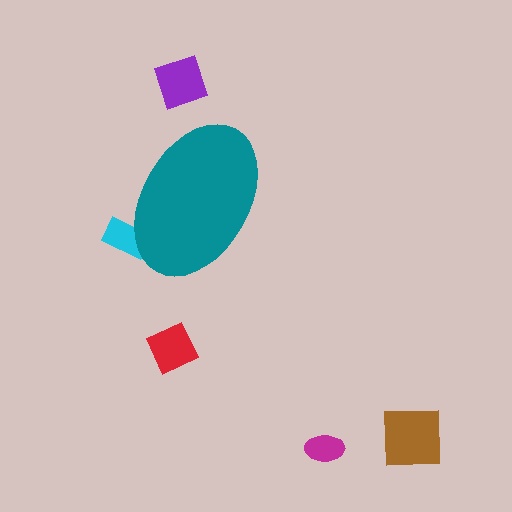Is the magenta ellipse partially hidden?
No, the magenta ellipse is fully visible.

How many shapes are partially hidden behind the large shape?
1 shape is partially hidden.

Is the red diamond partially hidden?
No, the red diamond is fully visible.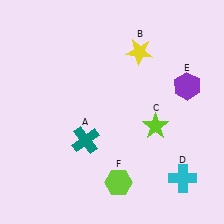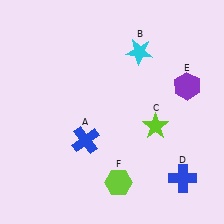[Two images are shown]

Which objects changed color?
A changed from teal to blue. B changed from yellow to cyan. D changed from cyan to blue.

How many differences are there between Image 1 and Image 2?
There are 3 differences between the two images.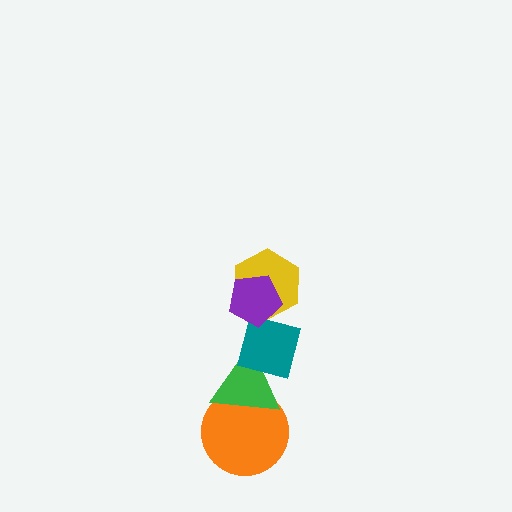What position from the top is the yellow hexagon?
The yellow hexagon is 2nd from the top.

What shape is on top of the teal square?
The yellow hexagon is on top of the teal square.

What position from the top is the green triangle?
The green triangle is 4th from the top.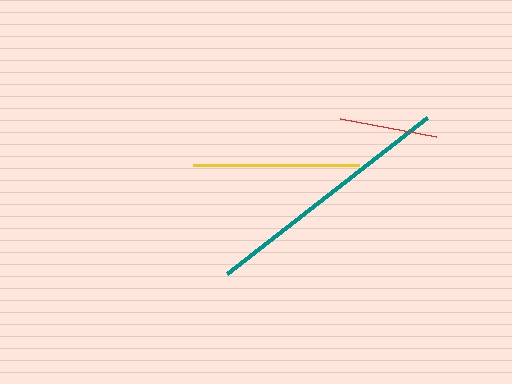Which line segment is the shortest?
The red line is the shortest at approximately 98 pixels.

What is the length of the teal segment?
The teal segment is approximately 254 pixels long.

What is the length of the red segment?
The red segment is approximately 98 pixels long.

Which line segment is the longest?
The teal line is the longest at approximately 254 pixels.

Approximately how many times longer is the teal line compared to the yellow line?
The teal line is approximately 1.5 times the length of the yellow line.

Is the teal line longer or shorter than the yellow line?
The teal line is longer than the yellow line.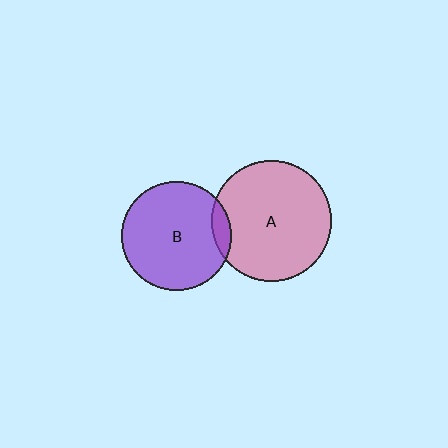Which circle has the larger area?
Circle A (pink).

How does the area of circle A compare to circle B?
Approximately 1.2 times.